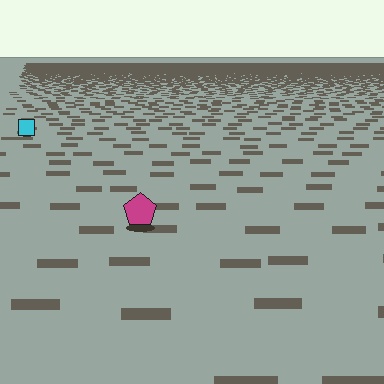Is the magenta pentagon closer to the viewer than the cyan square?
Yes. The magenta pentagon is closer — you can tell from the texture gradient: the ground texture is coarser near it.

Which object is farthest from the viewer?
The cyan square is farthest from the viewer. It appears smaller and the ground texture around it is denser.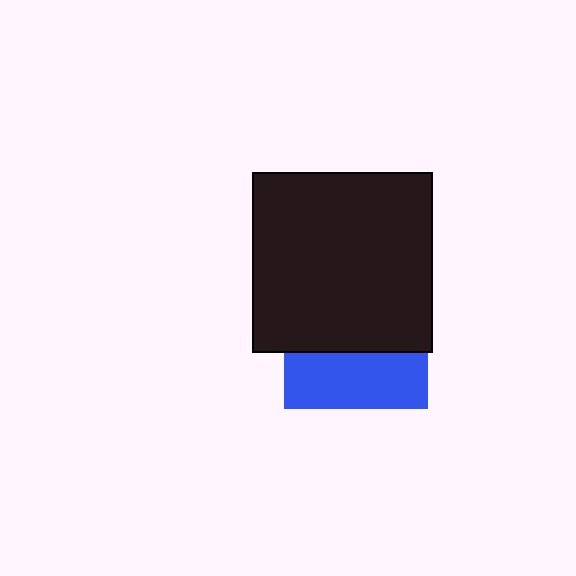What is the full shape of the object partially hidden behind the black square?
The partially hidden object is a blue square.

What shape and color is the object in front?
The object in front is a black square.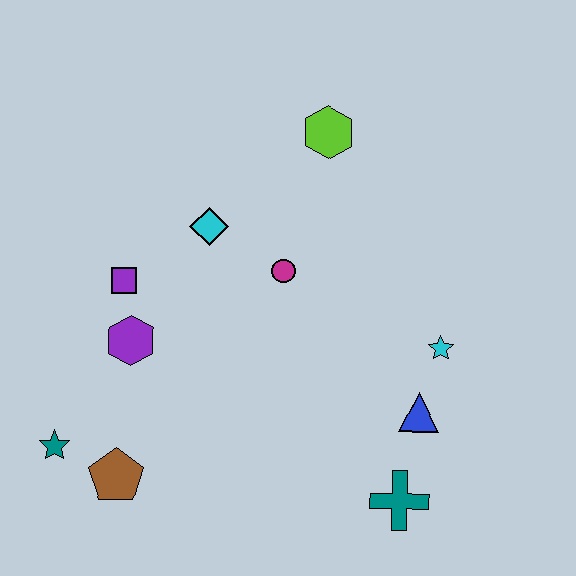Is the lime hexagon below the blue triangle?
No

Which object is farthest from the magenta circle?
The teal star is farthest from the magenta circle.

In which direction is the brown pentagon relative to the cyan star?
The brown pentagon is to the left of the cyan star.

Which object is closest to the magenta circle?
The cyan diamond is closest to the magenta circle.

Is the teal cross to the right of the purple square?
Yes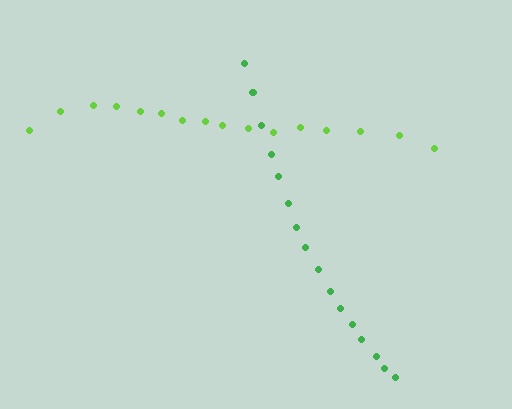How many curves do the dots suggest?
There are 2 distinct paths.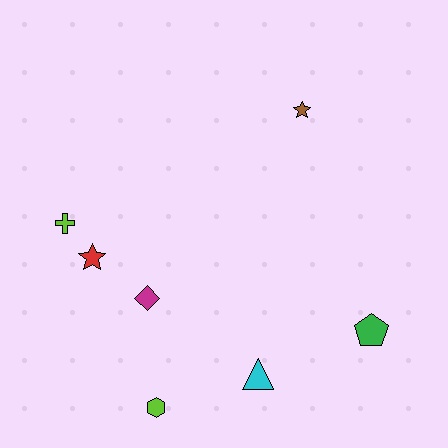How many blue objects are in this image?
There are no blue objects.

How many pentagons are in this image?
There is 1 pentagon.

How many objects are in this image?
There are 7 objects.